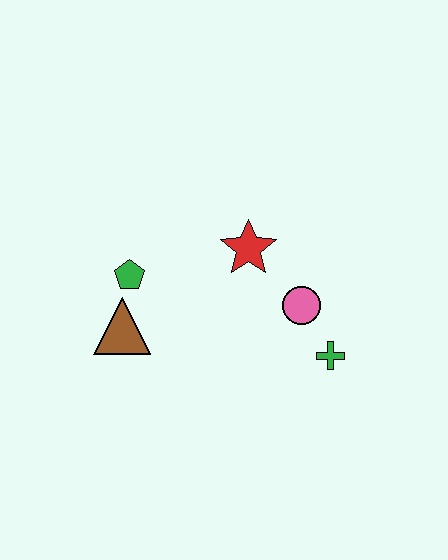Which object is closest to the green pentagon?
The brown triangle is closest to the green pentagon.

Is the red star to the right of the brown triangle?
Yes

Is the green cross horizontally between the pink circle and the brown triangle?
No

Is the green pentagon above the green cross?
Yes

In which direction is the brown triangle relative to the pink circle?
The brown triangle is to the left of the pink circle.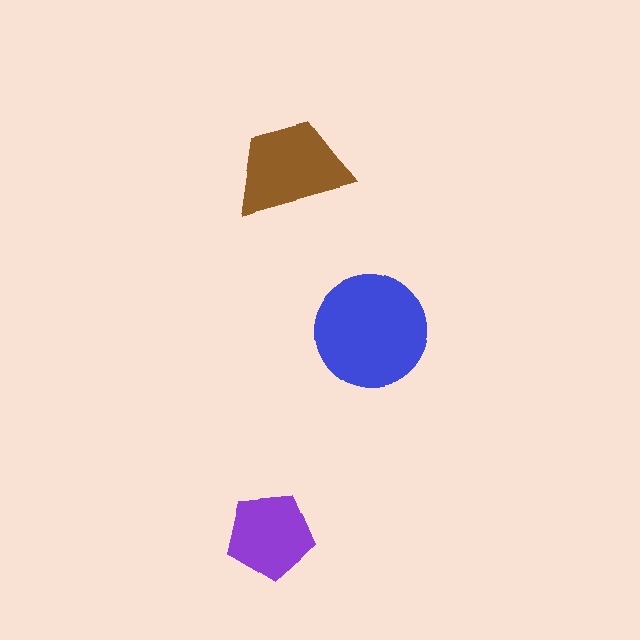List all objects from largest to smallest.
The blue circle, the brown trapezoid, the purple pentagon.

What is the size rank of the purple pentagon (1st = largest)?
3rd.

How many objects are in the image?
There are 3 objects in the image.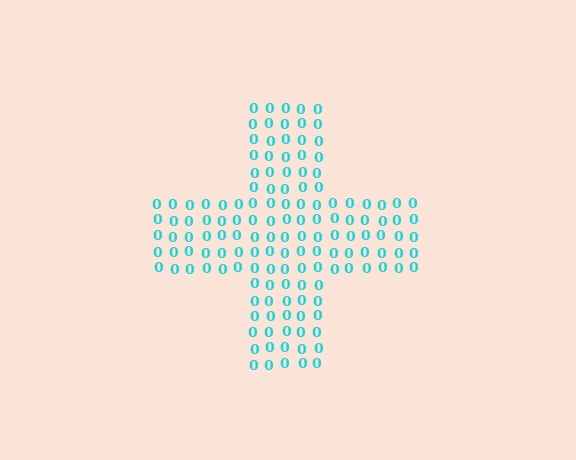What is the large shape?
The large shape is a cross.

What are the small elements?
The small elements are digit 0's.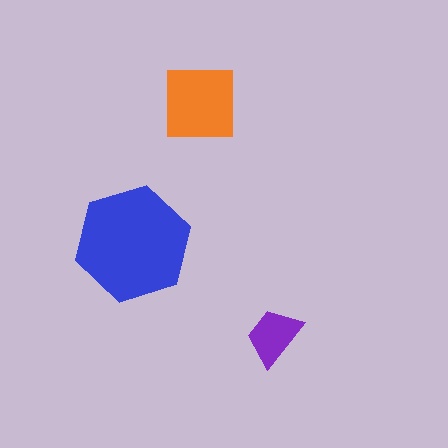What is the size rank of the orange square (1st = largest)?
2nd.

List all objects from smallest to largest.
The purple trapezoid, the orange square, the blue hexagon.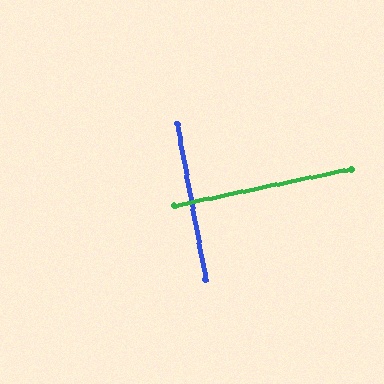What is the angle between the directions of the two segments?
Approximately 89 degrees.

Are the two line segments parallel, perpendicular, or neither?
Perpendicular — they meet at approximately 89°.